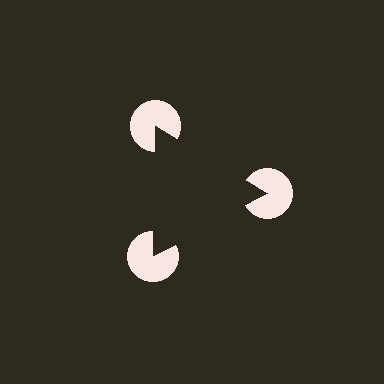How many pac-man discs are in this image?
There are 3 — one at each vertex of the illusory triangle.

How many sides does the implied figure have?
3 sides.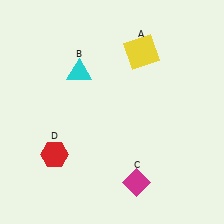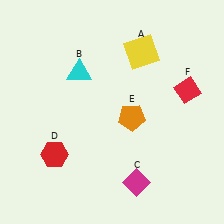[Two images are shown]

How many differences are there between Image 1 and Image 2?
There are 2 differences between the two images.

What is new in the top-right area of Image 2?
A red diamond (F) was added in the top-right area of Image 2.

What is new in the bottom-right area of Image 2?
An orange pentagon (E) was added in the bottom-right area of Image 2.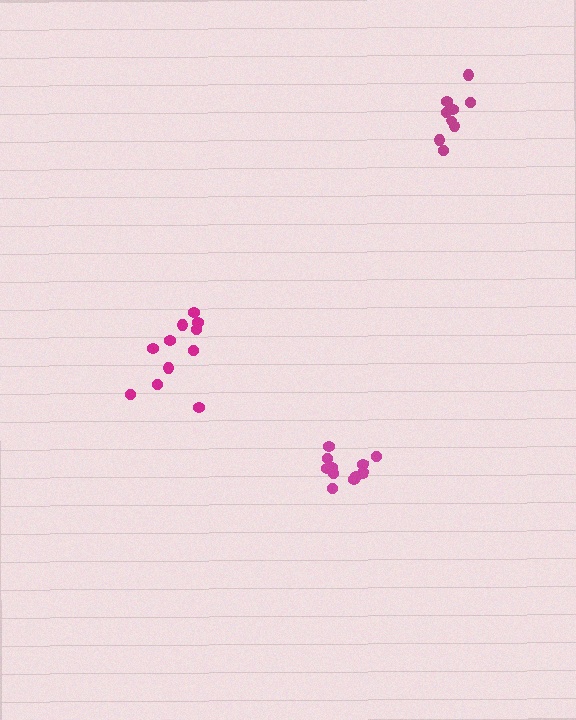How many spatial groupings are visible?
There are 3 spatial groupings.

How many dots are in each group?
Group 1: 11 dots, Group 2: 11 dots, Group 3: 9 dots (31 total).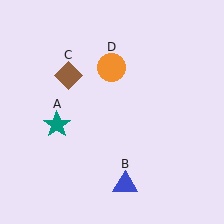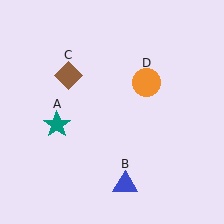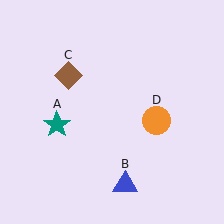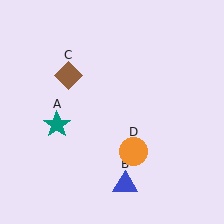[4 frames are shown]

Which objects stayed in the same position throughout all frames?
Teal star (object A) and blue triangle (object B) and brown diamond (object C) remained stationary.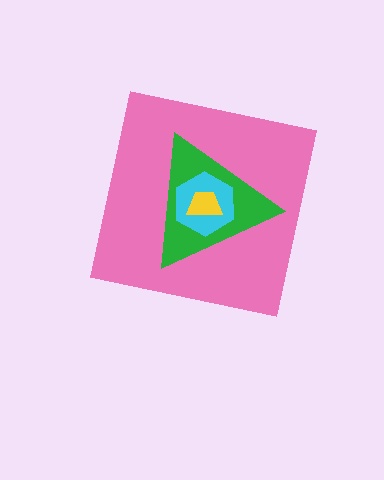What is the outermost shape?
The pink square.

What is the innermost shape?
The yellow trapezoid.